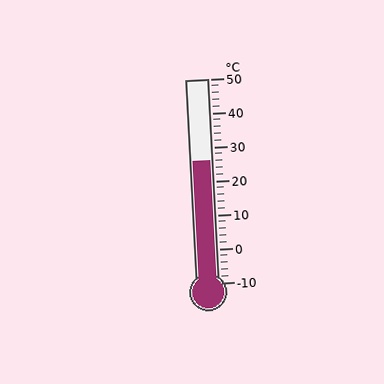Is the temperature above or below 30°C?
The temperature is below 30°C.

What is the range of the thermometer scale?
The thermometer scale ranges from -10°C to 50°C.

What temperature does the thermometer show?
The thermometer shows approximately 26°C.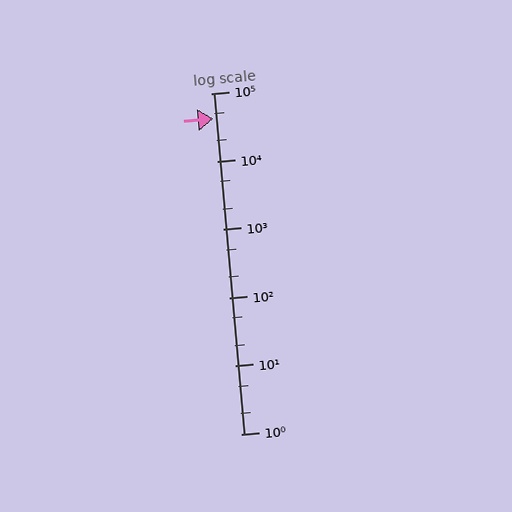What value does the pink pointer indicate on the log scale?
The pointer indicates approximately 43000.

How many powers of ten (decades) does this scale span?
The scale spans 5 decades, from 1 to 100000.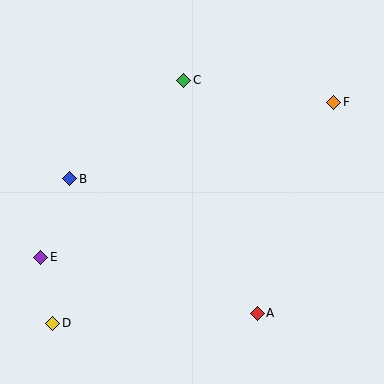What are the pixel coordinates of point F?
Point F is at (334, 102).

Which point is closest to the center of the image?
Point C at (184, 80) is closest to the center.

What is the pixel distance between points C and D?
The distance between C and D is 276 pixels.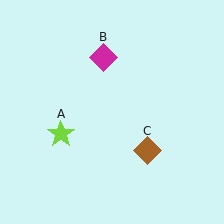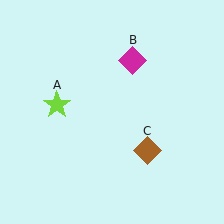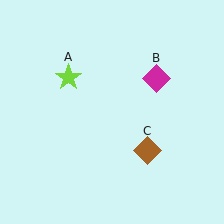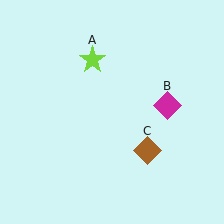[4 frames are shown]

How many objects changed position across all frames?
2 objects changed position: lime star (object A), magenta diamond (object B).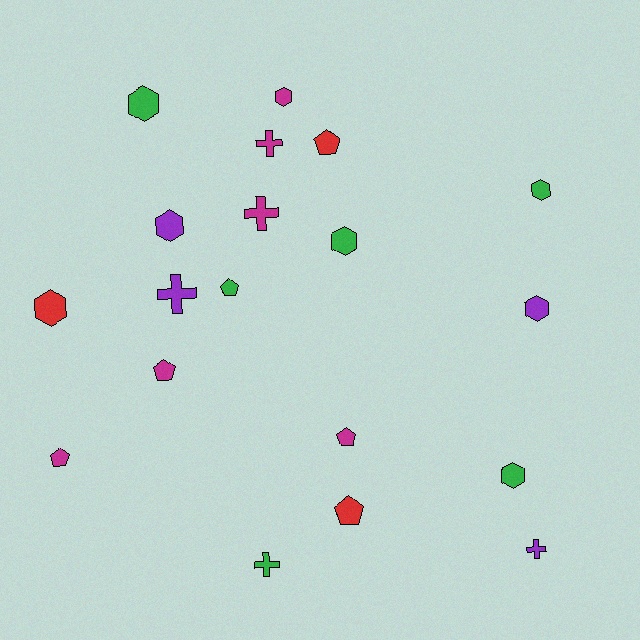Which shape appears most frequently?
Hexagon, with 8 objects.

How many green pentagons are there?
There is 1 green pentagon.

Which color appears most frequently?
Green, with 6 objects.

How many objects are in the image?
There are 19 objects.